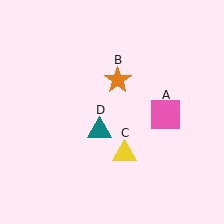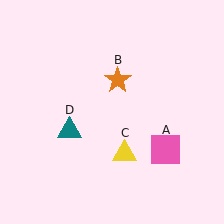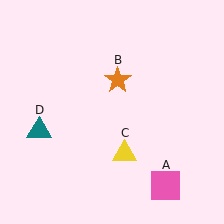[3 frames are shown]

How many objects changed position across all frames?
2 objects changed position: pink square (object A), teal triangle (object D).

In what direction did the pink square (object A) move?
The pink square (object A) moved down.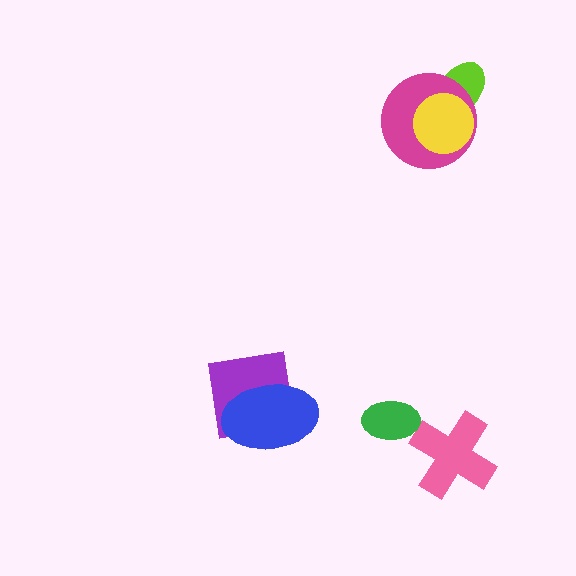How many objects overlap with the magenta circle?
2 objects overlap with the magenta circle.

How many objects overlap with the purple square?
1 object overlaps with the purple square.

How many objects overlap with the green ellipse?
0 objects overlap with the green ellipse.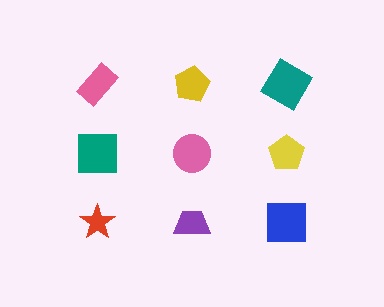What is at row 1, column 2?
A yellow pentagon.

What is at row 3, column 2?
A purple trapezoid.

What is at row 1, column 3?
A teal diamond.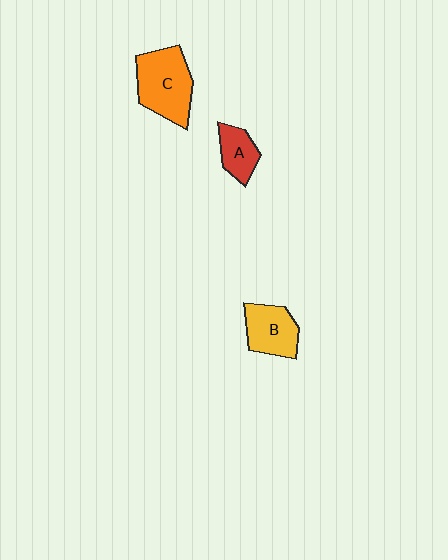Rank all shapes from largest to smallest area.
From largest to smallest: C (orange), B (yellow), A (red).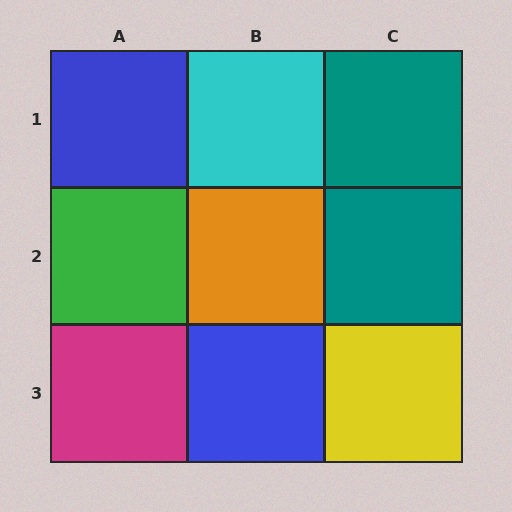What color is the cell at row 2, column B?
Orange.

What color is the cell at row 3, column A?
Magenta.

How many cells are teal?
2 cells are teal.